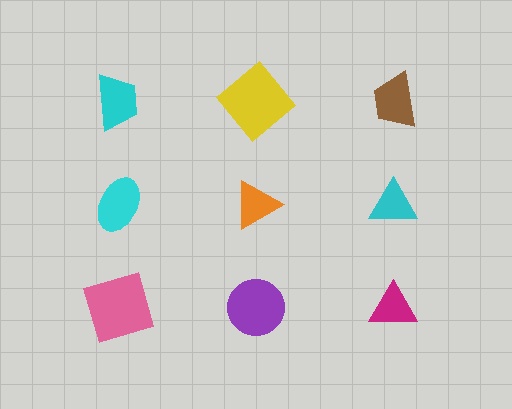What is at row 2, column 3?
A cyan triangle.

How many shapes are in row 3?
3 shapes.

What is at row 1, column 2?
A yellow diamond.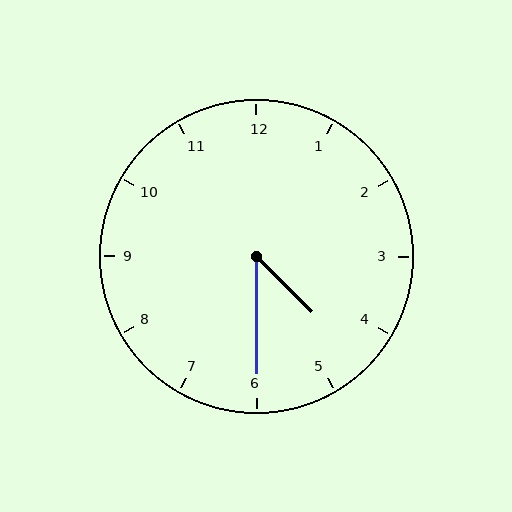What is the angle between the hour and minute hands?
Approximately 45 degrees.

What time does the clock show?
4:30.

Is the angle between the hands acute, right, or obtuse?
It is acute.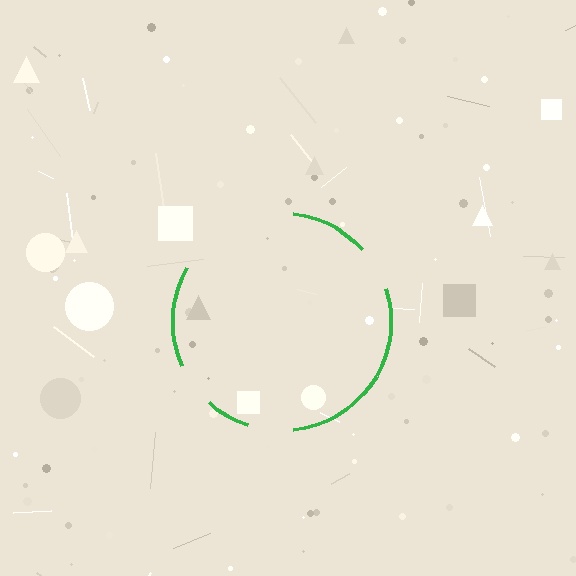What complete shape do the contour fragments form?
The contour fragments form a circle.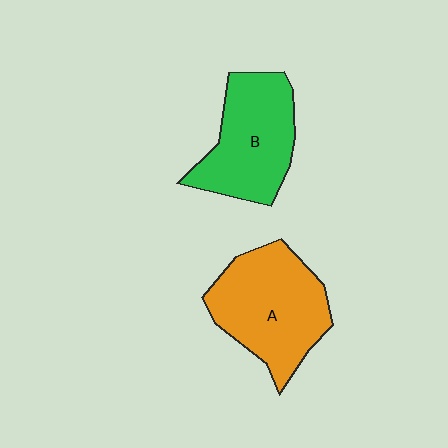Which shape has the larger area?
Shape A (orange).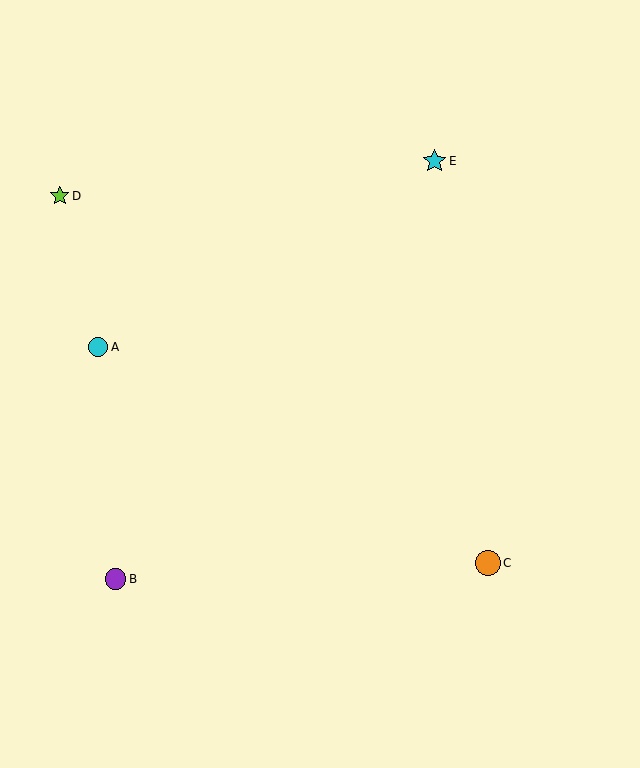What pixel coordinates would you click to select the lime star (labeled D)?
Click at (60, 196) to select the lime star D.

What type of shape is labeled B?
Shape B is a purple circle.